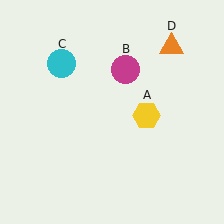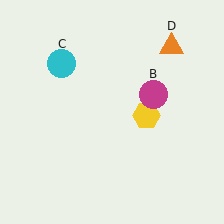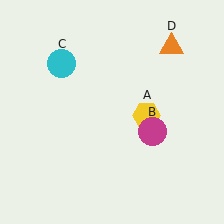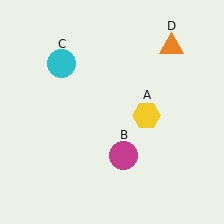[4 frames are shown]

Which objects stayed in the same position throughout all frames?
Yellow hexagon (object A) and cyan circle (object C) and orange triangle (object D) remained stationary.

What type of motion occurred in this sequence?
The magenta circle (object B) rotated clockwise around the center of the scene.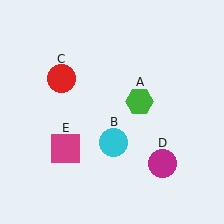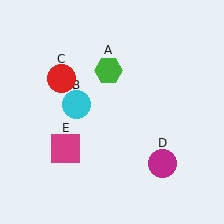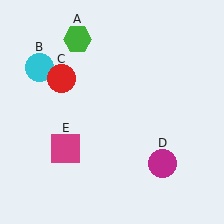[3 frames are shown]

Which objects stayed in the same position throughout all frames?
Red circle (object C) and magenta circle (object D) and magenta square (object E) remained stationary.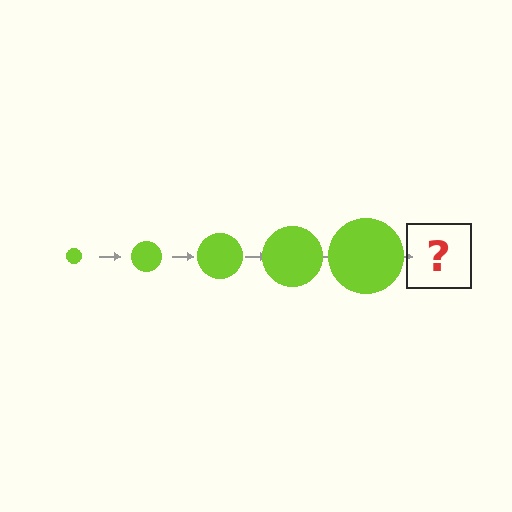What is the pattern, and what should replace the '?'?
The pattern is that the circle gets progressively larger each step. The '?' should be a lime circle, larger than the previous one.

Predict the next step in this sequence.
The next step is a lime circle, larger than the previous one.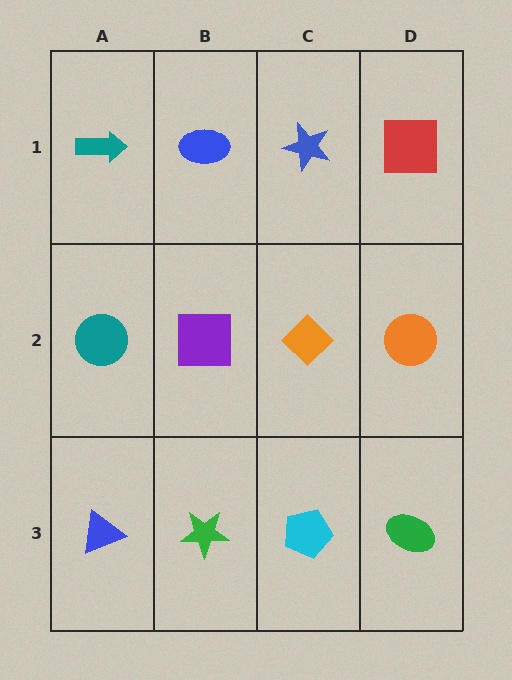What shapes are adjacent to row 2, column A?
A teal arrow (row 1, column A), a blue triangle (row 3, column A), a purple square (row 2, column B).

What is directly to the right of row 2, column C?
An orange circle.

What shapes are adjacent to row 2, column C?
A blue star (row 1, column C), a cyan pentagon (row 3, column C), a purple square (row 2, column B), an orange circle (row 2, column D).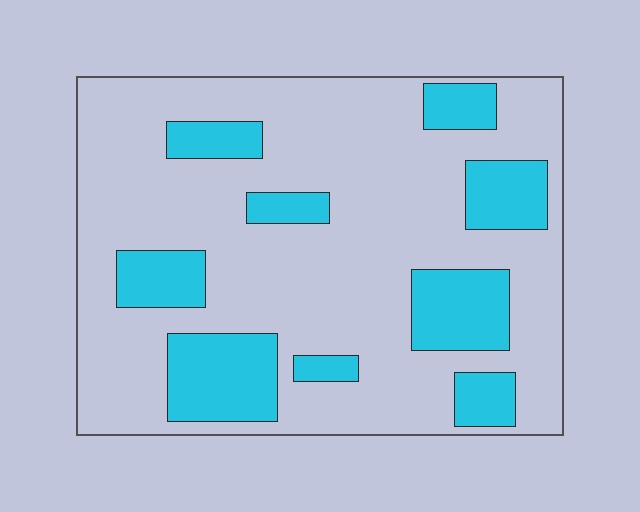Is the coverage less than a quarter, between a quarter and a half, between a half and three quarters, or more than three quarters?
Between a quarter and a half.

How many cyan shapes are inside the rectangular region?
9.